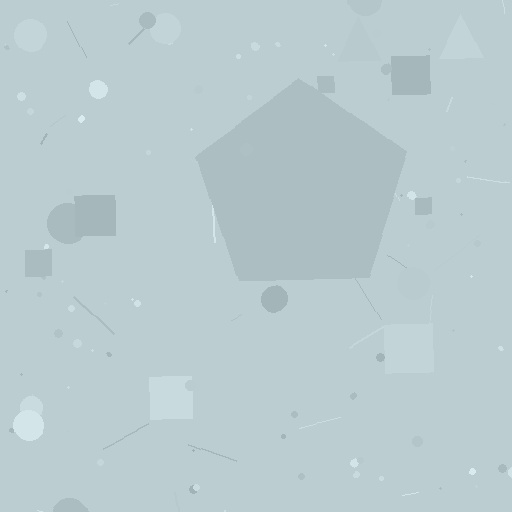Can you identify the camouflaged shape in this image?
The camouflaged shape is a pentagon.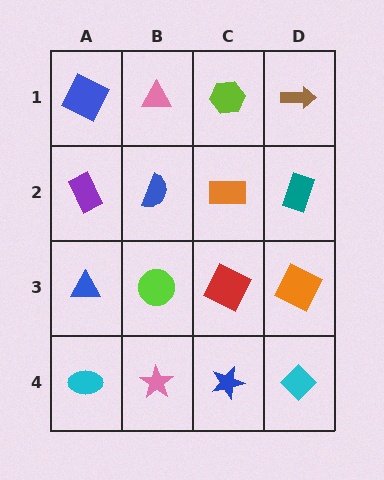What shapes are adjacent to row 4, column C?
A red square (row 3, column C), a pink star (row 4, column B), a cyan diamond (row 4, column D).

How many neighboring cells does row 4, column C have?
3.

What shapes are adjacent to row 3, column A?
A purple rectangle (row 2, column A), a cyan ellipse (row 4, column A), a lime circle (row 3, column B).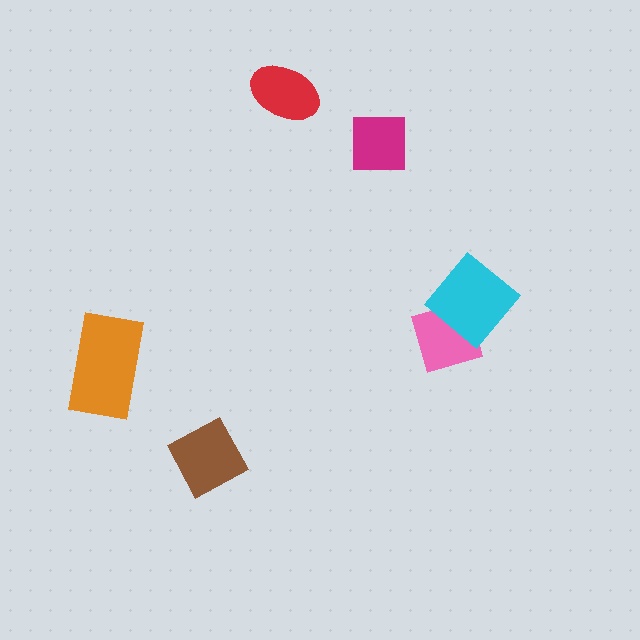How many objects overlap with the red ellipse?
0 objects overlap with the red ellipse.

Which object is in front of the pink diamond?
The cyan diamond is in front of the pink diamond.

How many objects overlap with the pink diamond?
1 object overlaps with the pink diamond.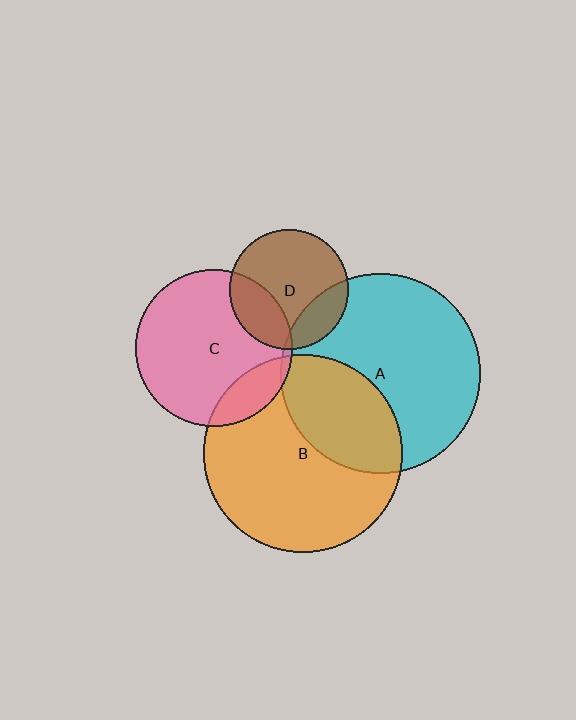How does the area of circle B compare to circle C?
Approximately 1.6 times.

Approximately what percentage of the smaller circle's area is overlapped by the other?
Approximately 5%.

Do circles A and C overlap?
Yes.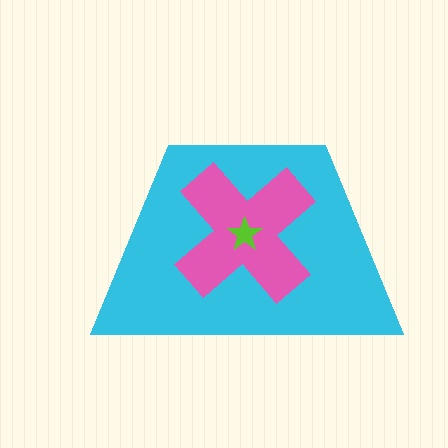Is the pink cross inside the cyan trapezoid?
Yes.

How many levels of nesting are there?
3.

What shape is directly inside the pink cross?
The lime star.